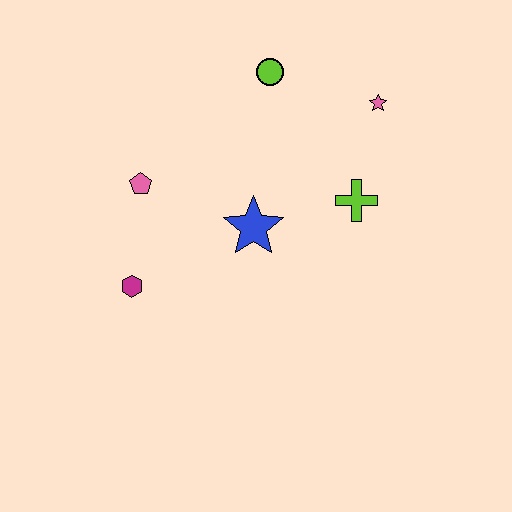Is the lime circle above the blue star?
Yes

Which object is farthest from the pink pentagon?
The pink star is farthest from the pink pentagon.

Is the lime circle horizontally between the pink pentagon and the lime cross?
Yes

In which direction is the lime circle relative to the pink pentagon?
The lime circle is to the right of the pink pentagon.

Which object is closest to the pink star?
The lime cross is closest to the pink star.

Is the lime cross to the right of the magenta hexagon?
Yes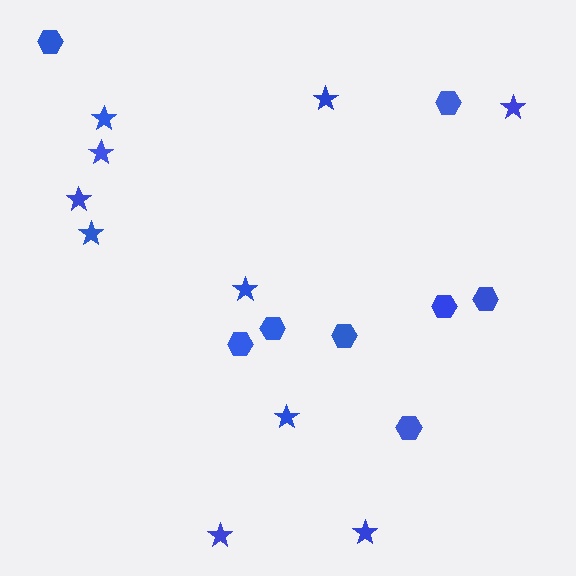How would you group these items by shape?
There are 2 groups: one group of hexagons (8) and one group of stars (10).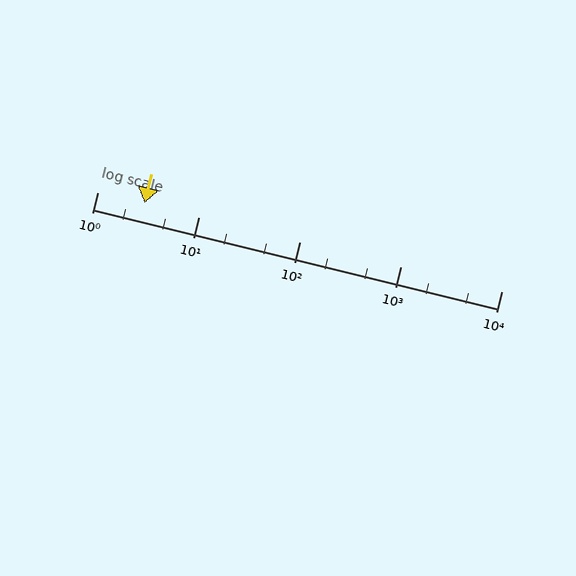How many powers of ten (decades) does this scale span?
The scale spans 4 decades, from 1 to 10000.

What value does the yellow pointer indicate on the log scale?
The pointer indicates approximately 2.9.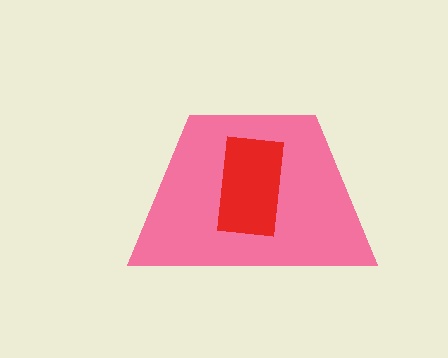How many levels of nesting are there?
2.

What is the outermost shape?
The pink trapezoid.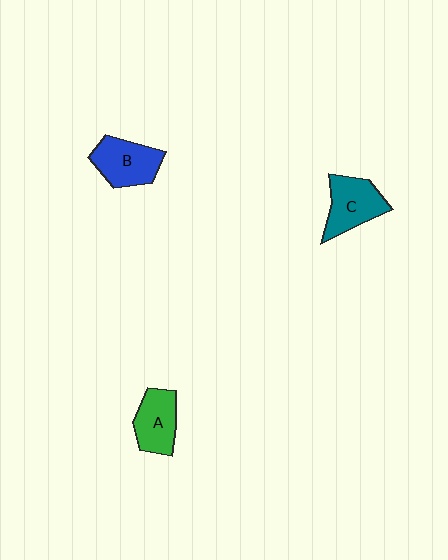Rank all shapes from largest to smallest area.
From largest to smallest: C (teal), B (blue), A (green).